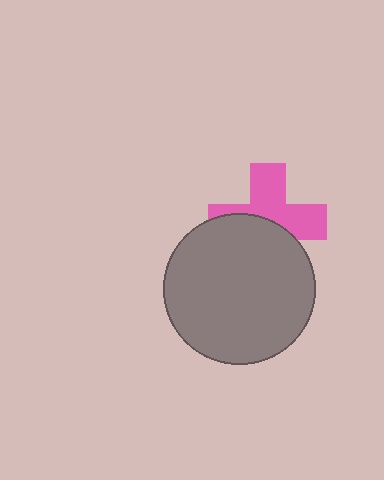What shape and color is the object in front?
The object in front is a gray circle.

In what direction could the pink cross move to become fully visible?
The pink cross could move up. That would shift it out from behind the gray circle entirely.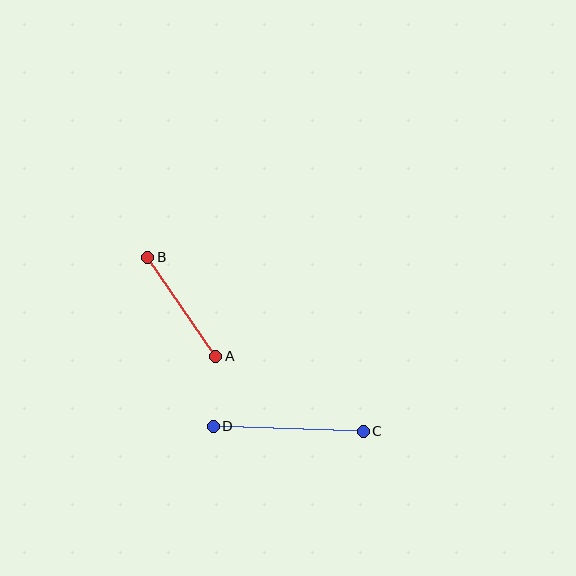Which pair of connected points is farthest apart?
Points C and D are farthest apart.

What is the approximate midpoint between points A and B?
The midpoint is at approximately (182, 307) pixels.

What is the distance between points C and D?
The distance is approximately 150 pixels.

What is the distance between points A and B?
The distance is approximately 120 pixels.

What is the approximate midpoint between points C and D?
The midpoint is at approximately (288, 429) pixels.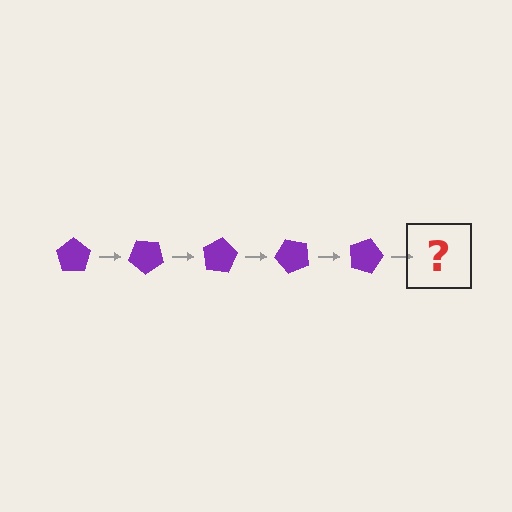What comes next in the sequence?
The next element should be a purple pentagon rotated 200 degrees.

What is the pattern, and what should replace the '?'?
The pattern is that the pentagon rotates 40 degrees each step. The '?' should be a purple pentagon rotated 200 degrees.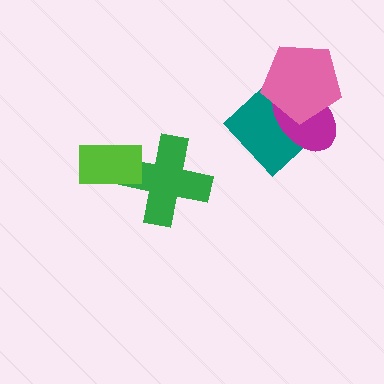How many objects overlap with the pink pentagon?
2 objects overlap with the pink pentagon.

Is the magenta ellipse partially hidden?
Yes, it is partially covered by another shape.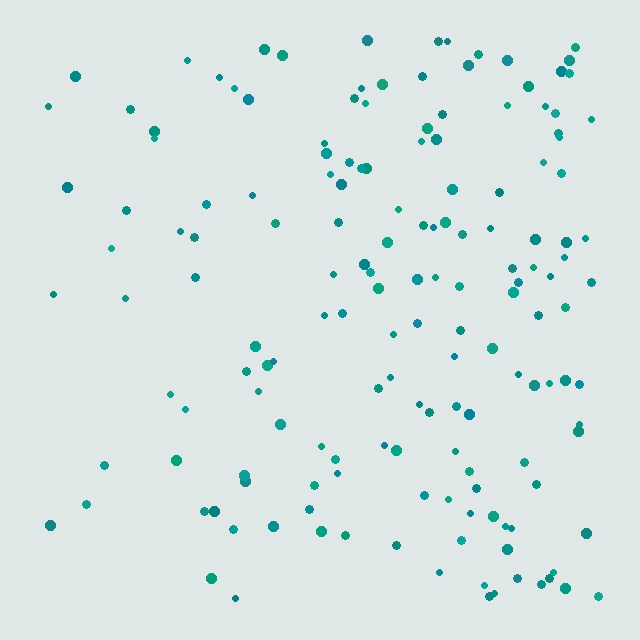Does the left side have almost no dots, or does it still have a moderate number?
Still a moderate number, just noticeably fewer than the right.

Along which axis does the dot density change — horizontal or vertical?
Horizontal.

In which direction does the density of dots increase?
From left to right, with the right side densest.